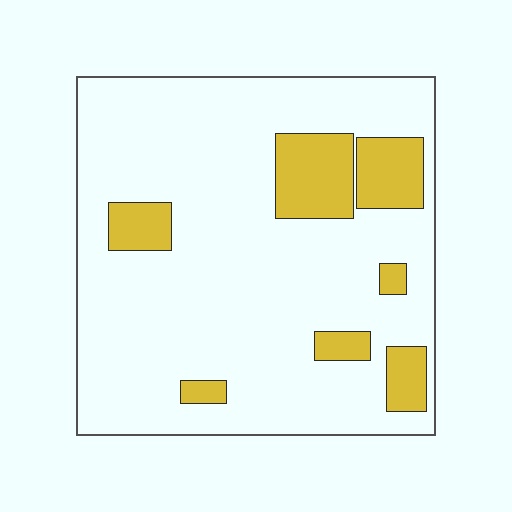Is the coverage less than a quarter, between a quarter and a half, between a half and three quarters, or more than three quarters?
Less than a quarter.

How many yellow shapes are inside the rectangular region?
7.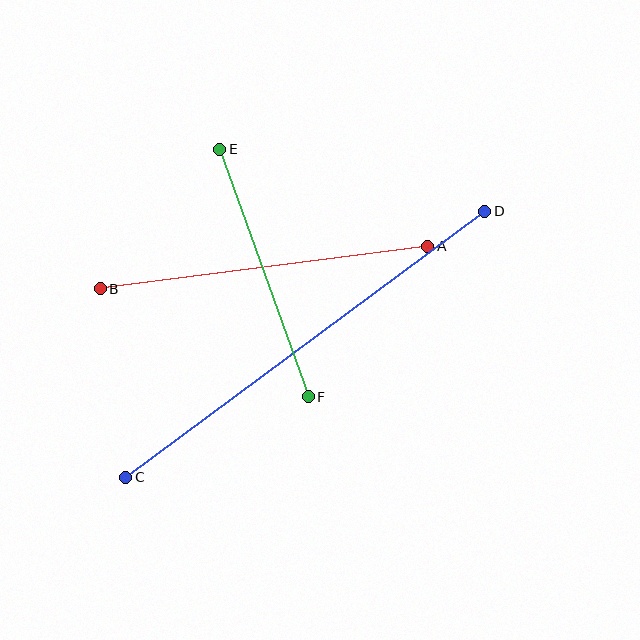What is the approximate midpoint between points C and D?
The midpoint is at approximately (305, 344) pixels.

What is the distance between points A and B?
The distance is approximately 330 pixels.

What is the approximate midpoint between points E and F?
The midpoint is at approximately (264, 273) pixels.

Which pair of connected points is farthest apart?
Points C and D are farthest apart.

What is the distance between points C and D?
The distance is approximately 447 pixels.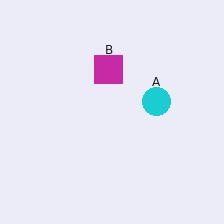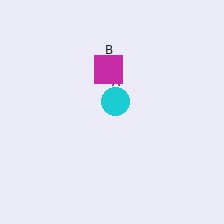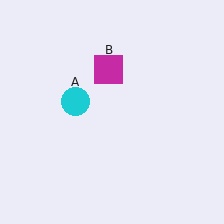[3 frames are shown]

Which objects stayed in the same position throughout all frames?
Magenta square (object B) remained stationary.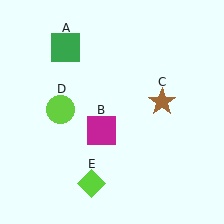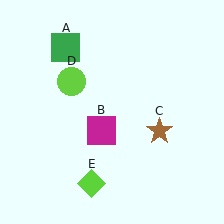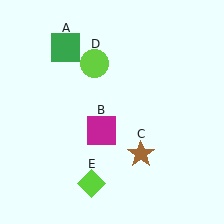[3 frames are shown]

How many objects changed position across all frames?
2 objects changed position: brown star (object C), lime circle (object D).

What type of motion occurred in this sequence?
The brown star (object C), lime circle (object D) rotated clockwise around the center of the scene.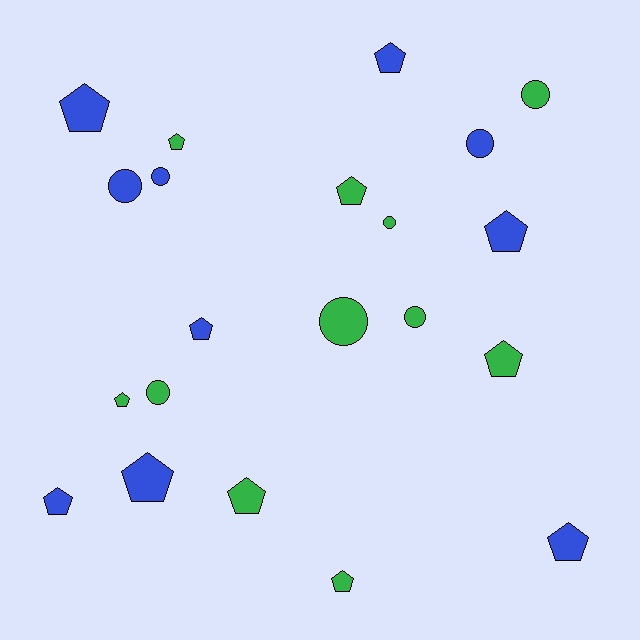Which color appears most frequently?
Green, with 11 objects.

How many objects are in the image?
There are 21 objects.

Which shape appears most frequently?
Pentagon, with 13 objects.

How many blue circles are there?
There are 3 blue circles.